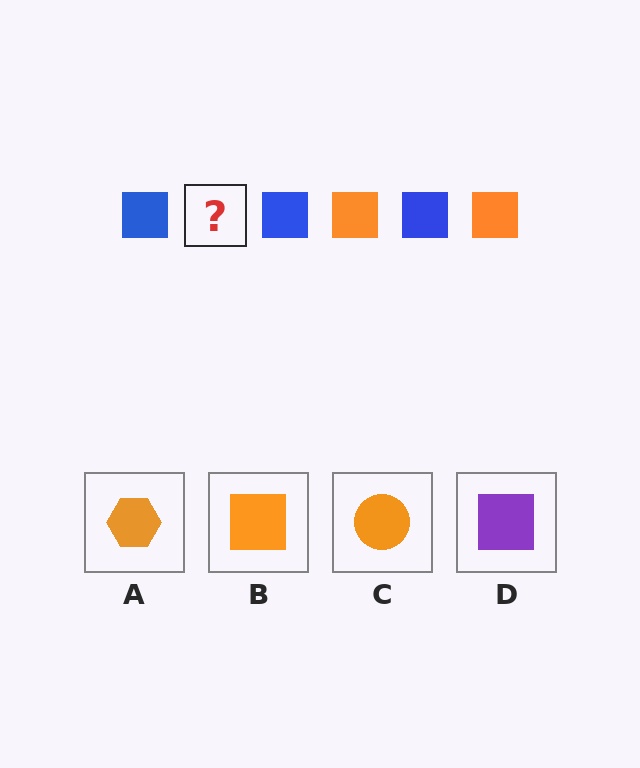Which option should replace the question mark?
Option B.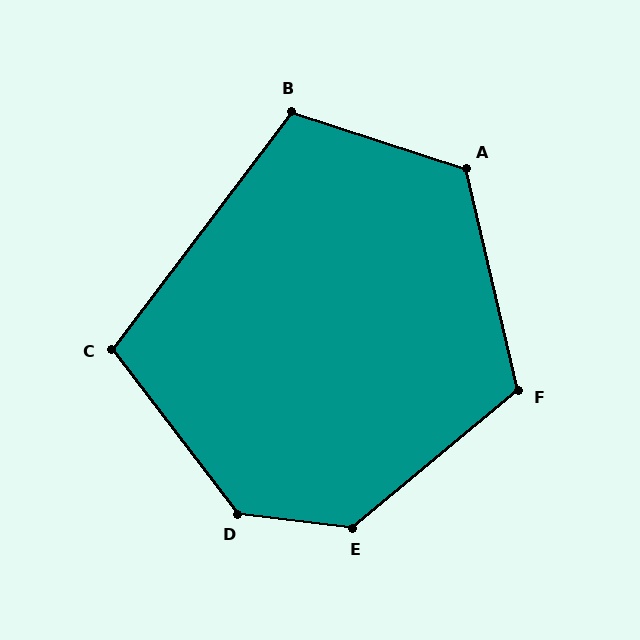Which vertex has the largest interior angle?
D, at approximately 135 degrees.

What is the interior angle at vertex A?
Approximately 121 degrees (obtuse).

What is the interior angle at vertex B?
Approximately 109 degrees (obtuse).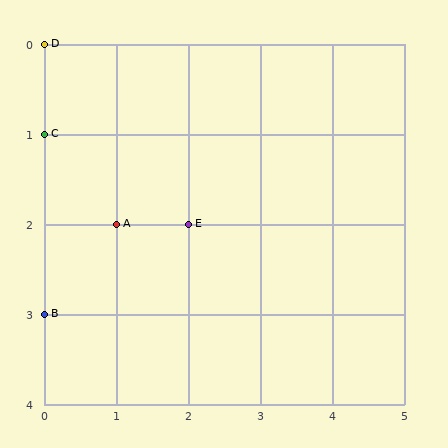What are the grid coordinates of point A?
Point A is at grid coordinates (1, 2).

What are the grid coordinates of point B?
Point B is at grid coordinates (0, 3).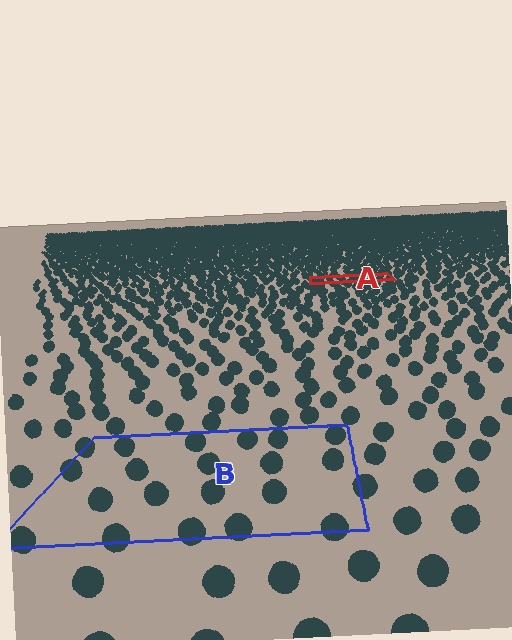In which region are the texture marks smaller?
The texture marks are smaller in region A, because it is farther away.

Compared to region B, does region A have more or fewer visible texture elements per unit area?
Region A has more texture elements per unit area — they are packed more densely because it is farther away.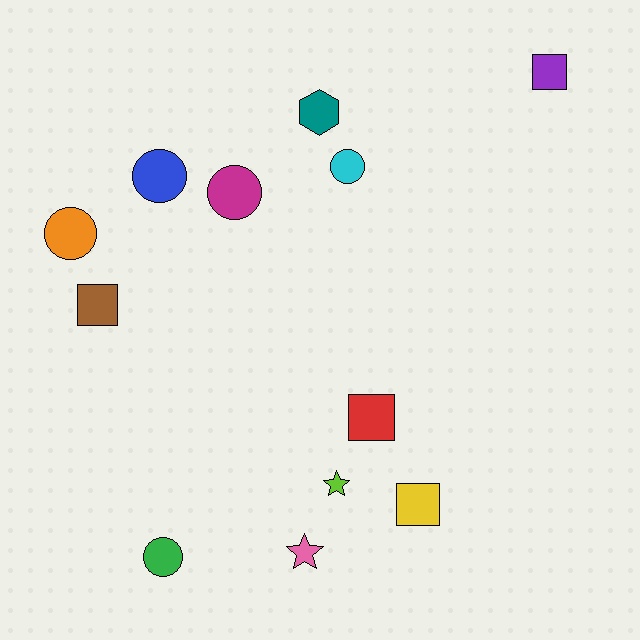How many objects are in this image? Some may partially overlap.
There are 12 objects.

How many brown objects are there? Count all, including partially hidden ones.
There is 1 brown object.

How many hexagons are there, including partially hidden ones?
There is 1 hexagon.